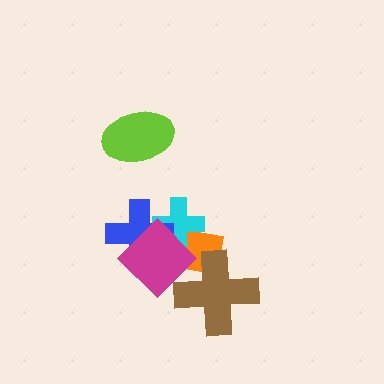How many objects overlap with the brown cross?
2 objects overlap with the brown cross.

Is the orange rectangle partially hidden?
Yes, it is partially covered by another shape.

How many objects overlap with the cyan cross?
3 objects overlap with the cyan cross.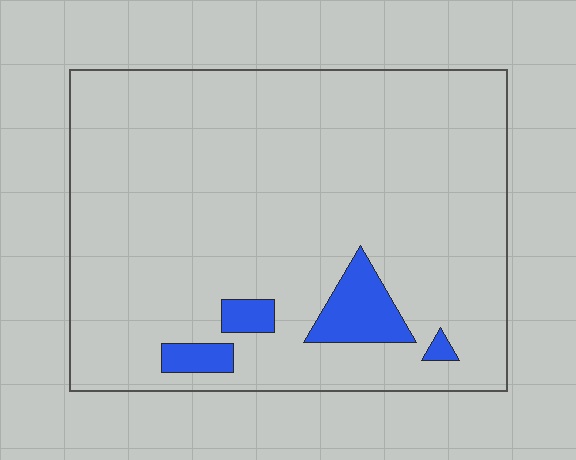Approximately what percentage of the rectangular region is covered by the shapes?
Approximately 5%.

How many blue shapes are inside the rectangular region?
4.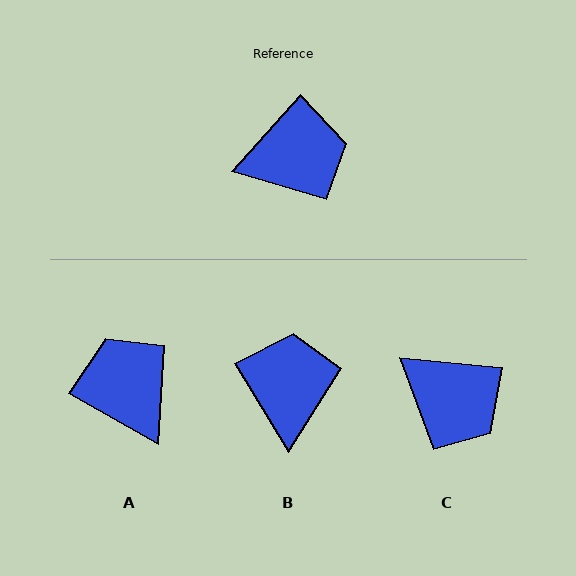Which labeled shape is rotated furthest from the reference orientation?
A, about 103 degrees away.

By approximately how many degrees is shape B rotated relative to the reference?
Approximately 73 degrees counter-clockwise.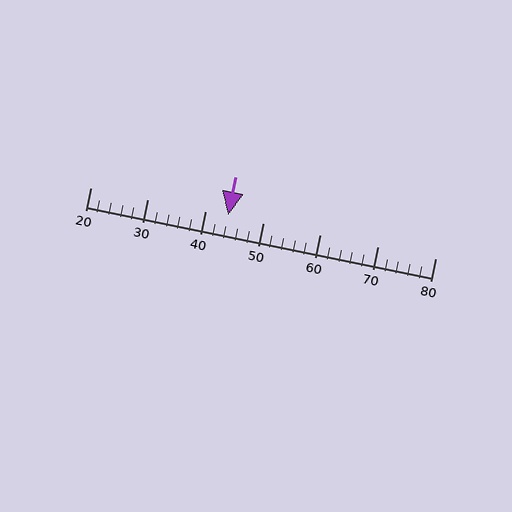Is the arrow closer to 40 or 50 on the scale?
The arrow is closer to 40.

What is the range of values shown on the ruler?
The ruler shows values from 20 to 80.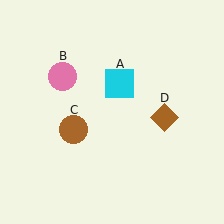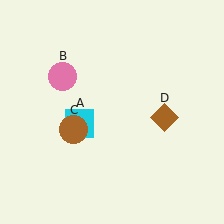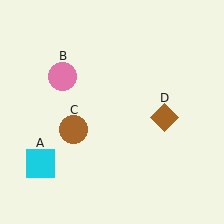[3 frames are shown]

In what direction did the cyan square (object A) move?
The cyan square (object A) moved down and to the left.